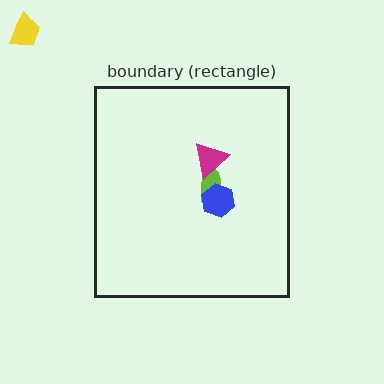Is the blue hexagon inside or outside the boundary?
Inside.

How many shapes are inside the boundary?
3 inside, 1 outside.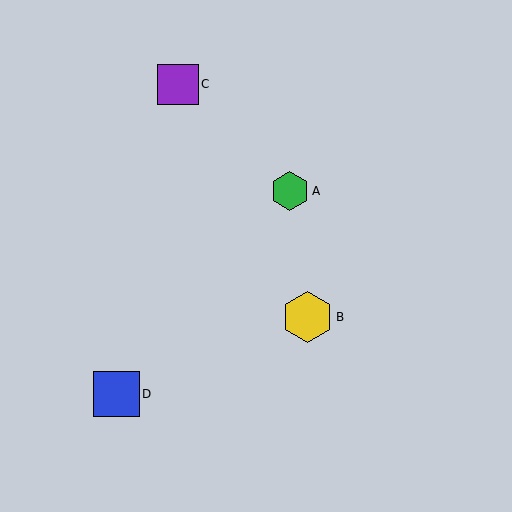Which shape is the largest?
The yellow hexagon (labeled B) is the largest.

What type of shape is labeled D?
Shape D is a blue square.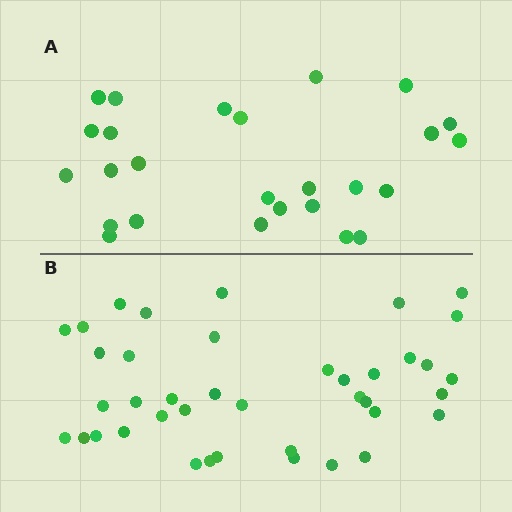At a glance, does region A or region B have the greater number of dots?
Region B (the bottom region) has more dots.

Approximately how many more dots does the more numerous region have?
Region B has approximately 15 more dots than region A.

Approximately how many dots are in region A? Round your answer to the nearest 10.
About 30 dots. (The exact count is 26, which rounds to 30.)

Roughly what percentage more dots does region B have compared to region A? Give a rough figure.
About 55% more.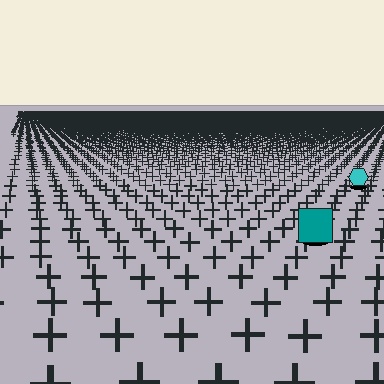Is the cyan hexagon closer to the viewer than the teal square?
No. The teal square is closer — you can tell from the texture gradient: the ground texture is coarser near it.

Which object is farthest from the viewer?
The cyan hexagon is farthest from the viewer. It appears smaller and the ground texture around it is denser.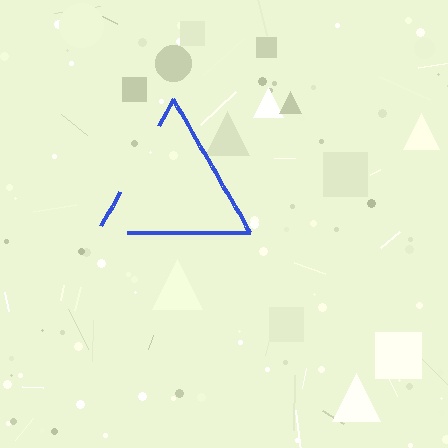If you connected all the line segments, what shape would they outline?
They would outline a triangle.